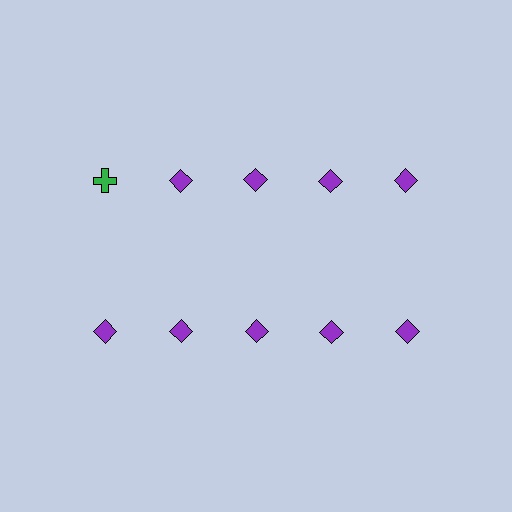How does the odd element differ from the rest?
It differs in both color (green instead of purple) and shape (cross instead of diamond).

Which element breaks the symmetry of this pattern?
The green cross in the top row, leftmost column breaks the symmetry. All other shapes are purple diamonds.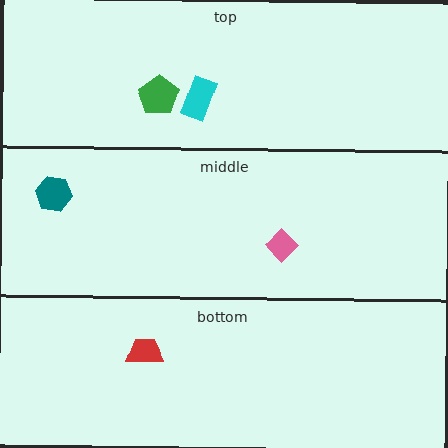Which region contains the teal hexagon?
The middle region.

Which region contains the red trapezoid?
The bottom region.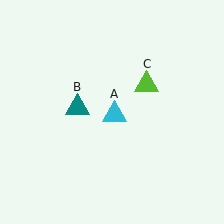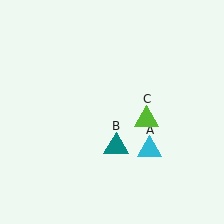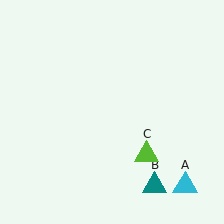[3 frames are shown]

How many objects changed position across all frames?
3 objects changed position: cyan triangle (object A), teal triangle (object B), lime triangle (object C).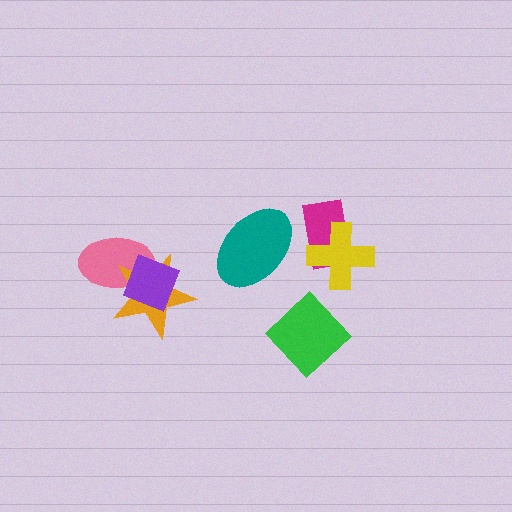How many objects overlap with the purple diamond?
2 objects overlap with the purple diamond.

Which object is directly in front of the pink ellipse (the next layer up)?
The orange star is directly in front of the pink ellipse.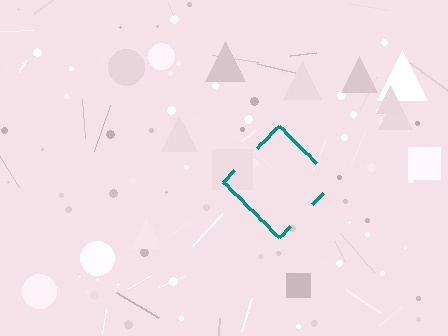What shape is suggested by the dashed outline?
The dashed outline suggests a diamond.